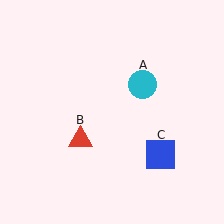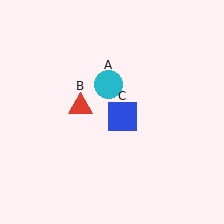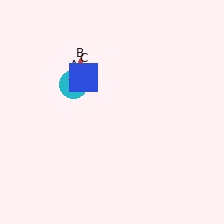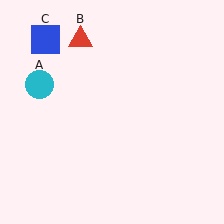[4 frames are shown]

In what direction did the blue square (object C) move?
The blue square (object C) moved up and to the left.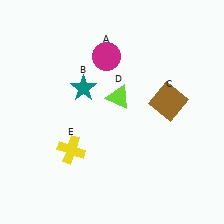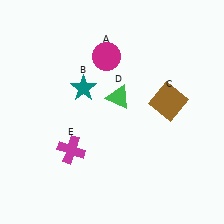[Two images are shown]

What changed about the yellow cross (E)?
In Image 1, E is yellow. In Image 2, it changed to magenta.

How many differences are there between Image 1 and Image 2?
There are 2 differences between the two images.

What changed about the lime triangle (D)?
In Image 1, D is lime. In Image 2, it changed to green.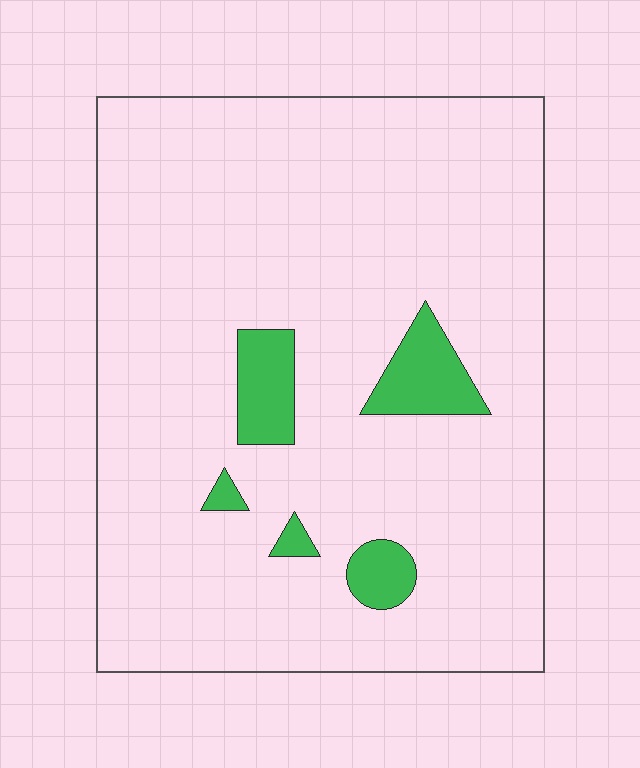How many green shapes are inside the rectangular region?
5.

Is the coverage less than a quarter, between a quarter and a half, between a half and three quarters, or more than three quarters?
Less than a quarter.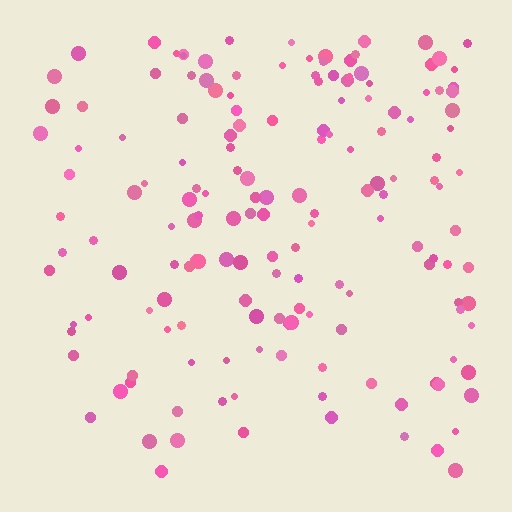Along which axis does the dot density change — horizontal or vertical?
Vertical.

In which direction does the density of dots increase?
From bottom to top, with the top side densest.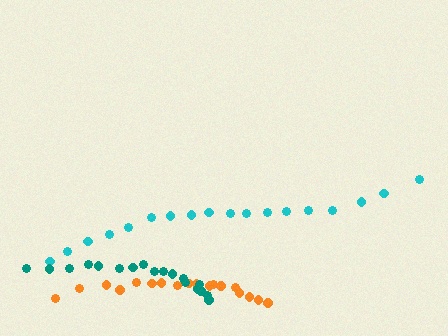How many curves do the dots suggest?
There are 3 distinct paths.